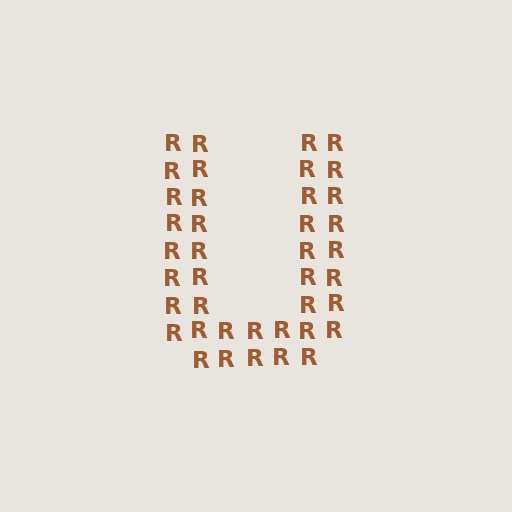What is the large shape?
The large shape is the letter U.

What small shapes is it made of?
It is made of small letter R's.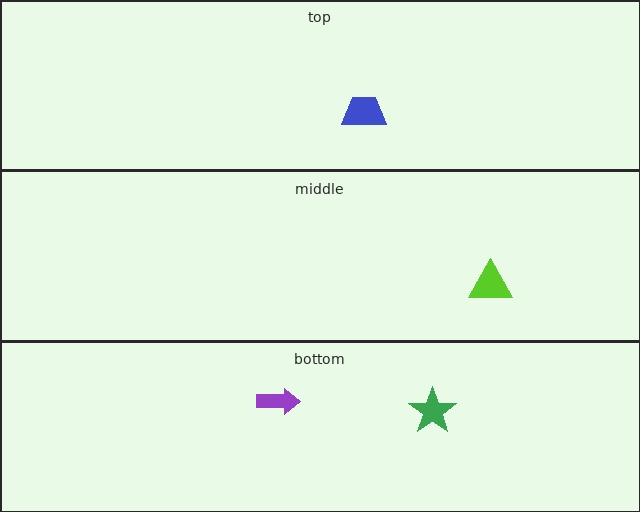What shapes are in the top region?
The blue trapezoid.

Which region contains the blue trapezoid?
The top region.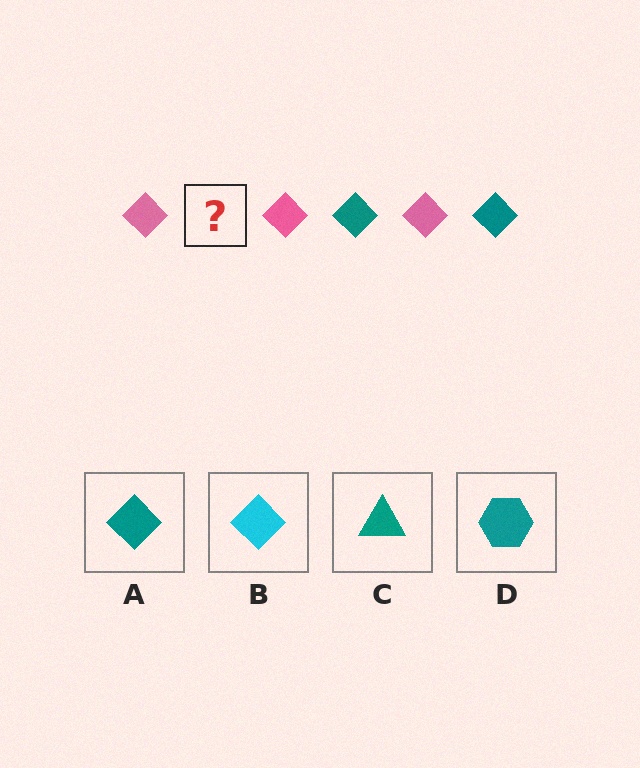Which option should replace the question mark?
Option A.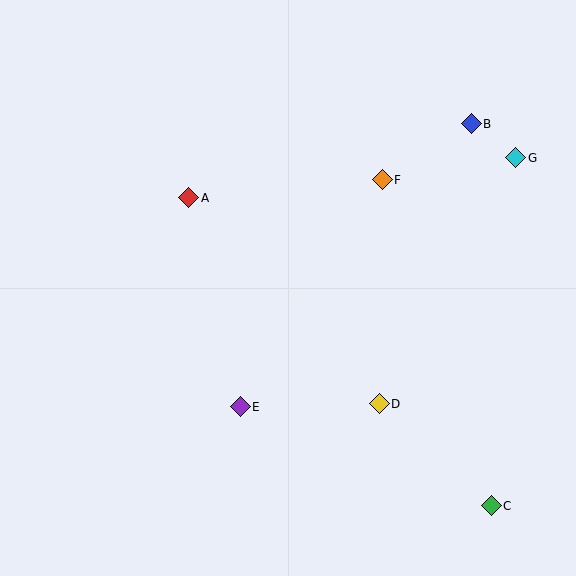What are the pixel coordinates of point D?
Point D is at (379, 404).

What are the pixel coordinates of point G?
Point G is at (516, 158).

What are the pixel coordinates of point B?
Point B is at (471, 124).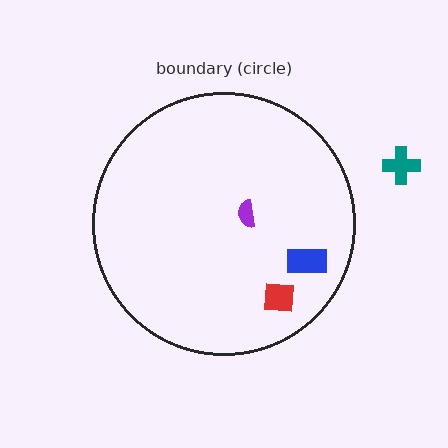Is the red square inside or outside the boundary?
Inside.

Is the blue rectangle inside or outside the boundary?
Inside.